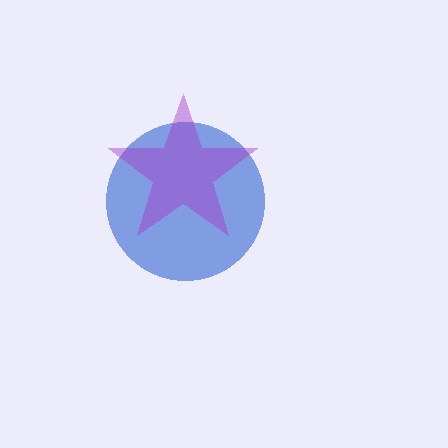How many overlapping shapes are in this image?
There are 2 overlapping shapes in the image.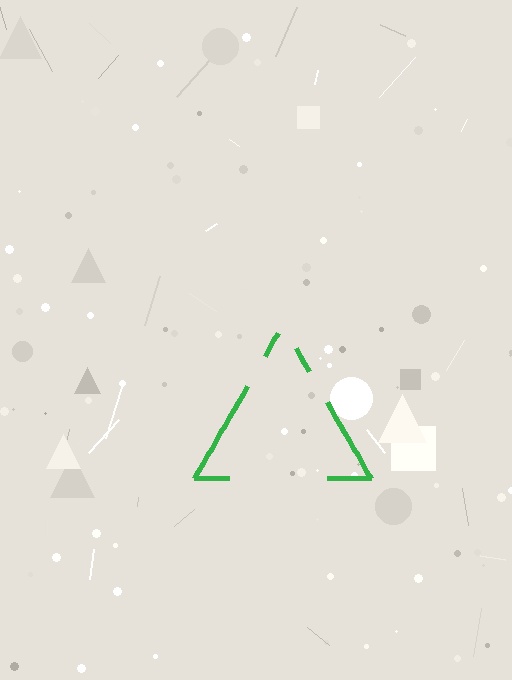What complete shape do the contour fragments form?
The contour fragments form a triangle.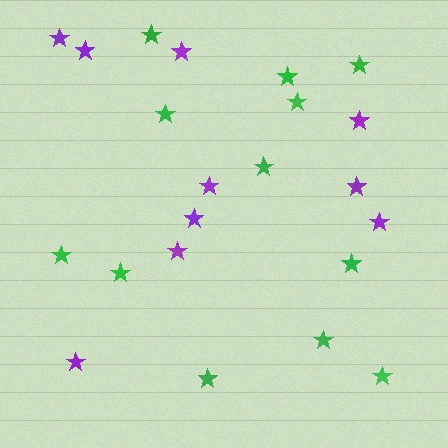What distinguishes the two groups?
There are 2 groups: one group of green stars (12) and one group of purple stars (10).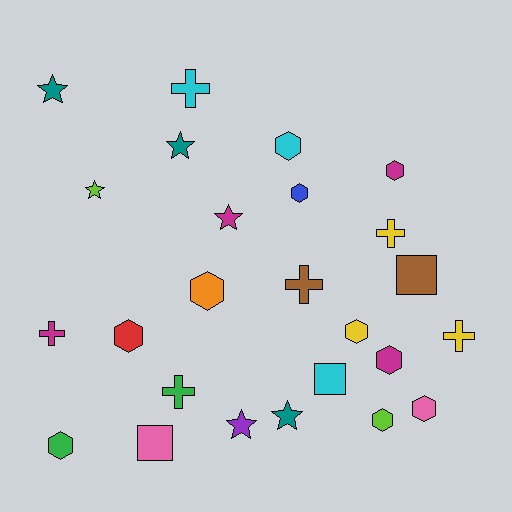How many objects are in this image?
There are 25 objects.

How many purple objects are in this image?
There is 1 purple object.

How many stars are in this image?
There are 6 stars.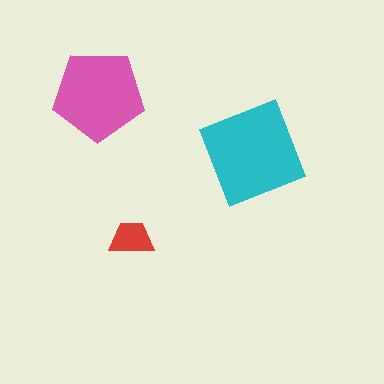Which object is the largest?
The cyan square.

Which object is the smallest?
The red trapezoid.